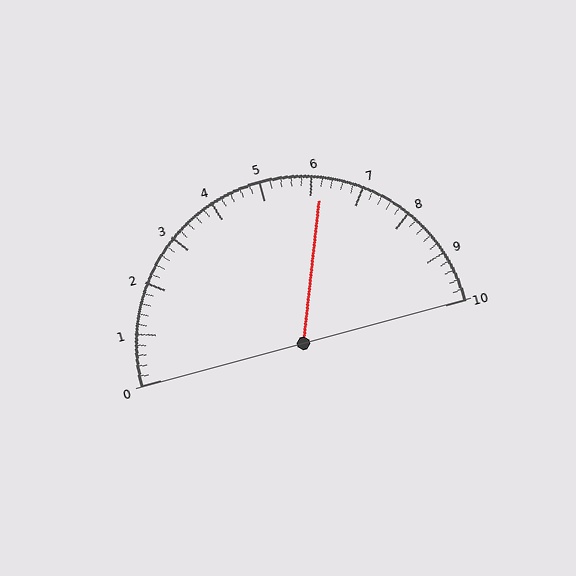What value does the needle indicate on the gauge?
The needle indicates approximately 6.2.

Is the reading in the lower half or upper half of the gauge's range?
The reading is in the upper half of the range (0 to 10).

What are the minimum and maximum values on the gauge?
The gauge ranges from 0 to 10.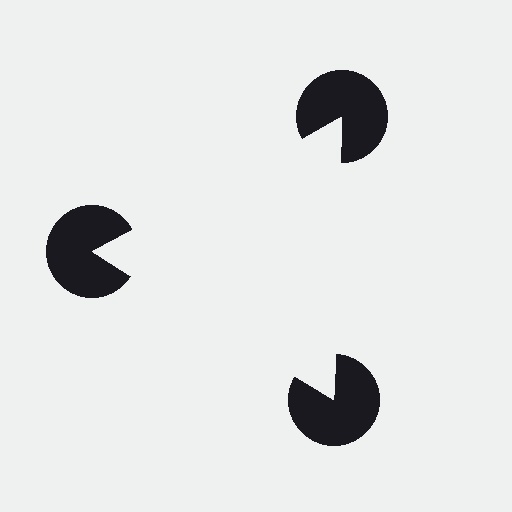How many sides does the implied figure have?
3 sides.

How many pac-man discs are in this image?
There are 3 — one at each vertex of the illusory triangle.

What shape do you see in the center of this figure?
An illusory triangle — its edges are inferred from the aligned wedge cuts in the pac-man discs, not physically drawn.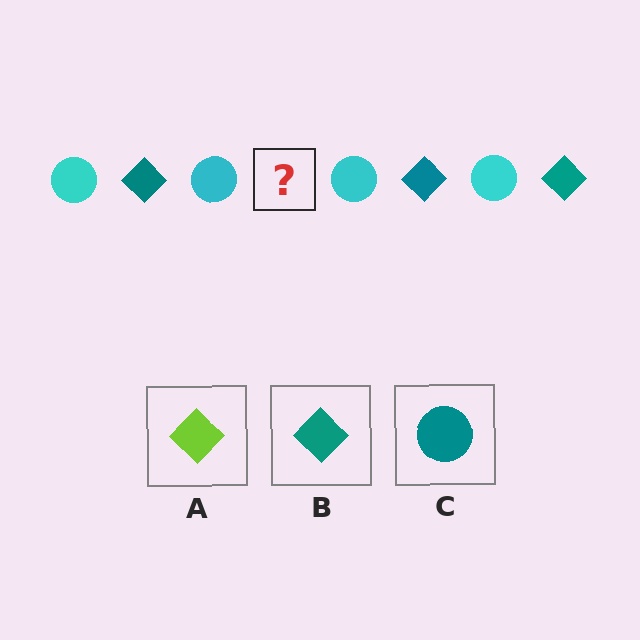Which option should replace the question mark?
Option B.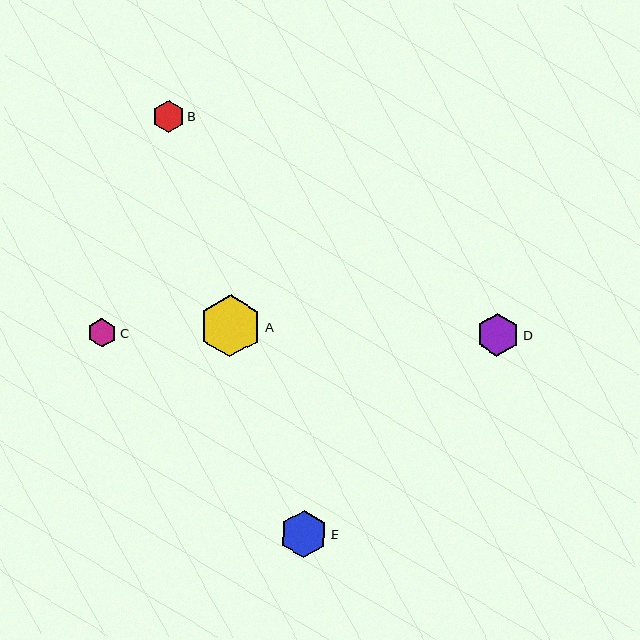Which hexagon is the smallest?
Hexagon C is the smallest with a size of approximately 29 pixels.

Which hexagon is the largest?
Hexagon A is the largest with a size of approximately 62 pixels.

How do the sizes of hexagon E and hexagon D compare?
Hexagon E and hexagon D are approximately the same size.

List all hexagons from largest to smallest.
From largest to smallest: A, E, D, B, C.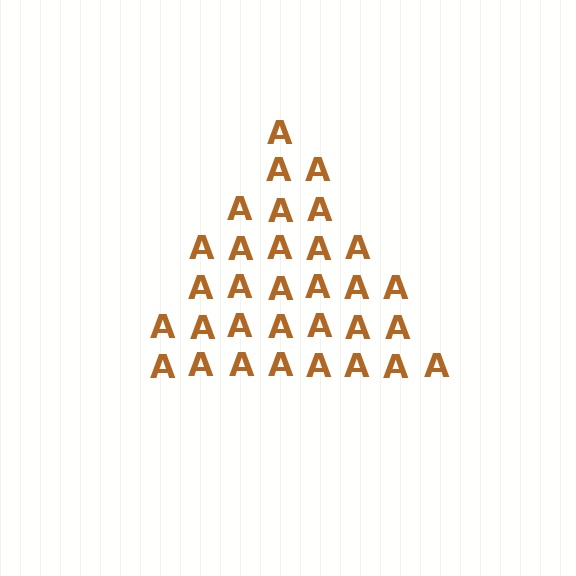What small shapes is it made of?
It is made of small letter A's.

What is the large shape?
The large shape is a triangle.